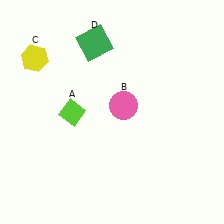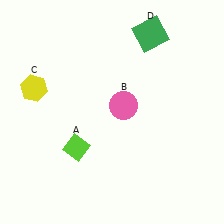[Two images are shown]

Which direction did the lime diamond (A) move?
The lime diamond (A) moved down.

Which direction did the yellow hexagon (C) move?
The yellow hexagon (C) moved down.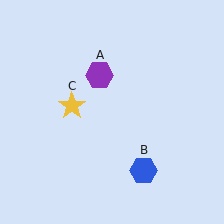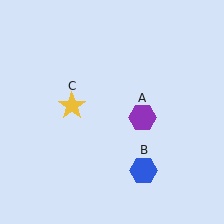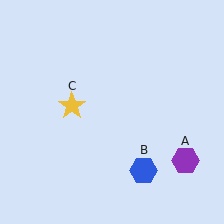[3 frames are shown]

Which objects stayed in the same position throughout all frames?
Blue hexagon (object B) and yellow star (object C) remained stationary.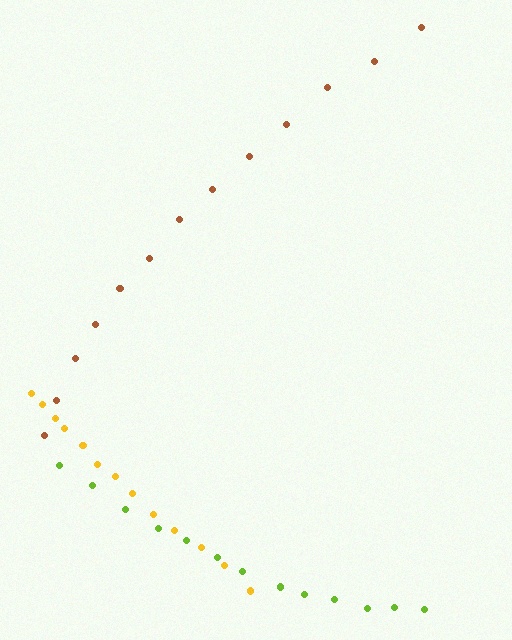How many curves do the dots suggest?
There are 3 distinct paths.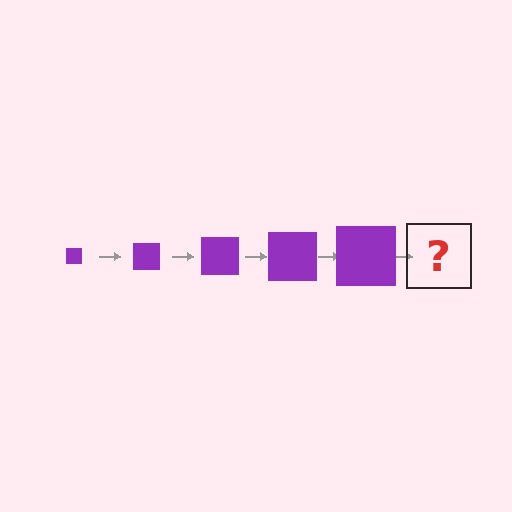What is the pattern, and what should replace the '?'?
The pattern is that the square gets progressively larger each step. The '?' should be a purple square, larger than the previous one.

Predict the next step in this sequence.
The next step is a purple square, larger than the previous one.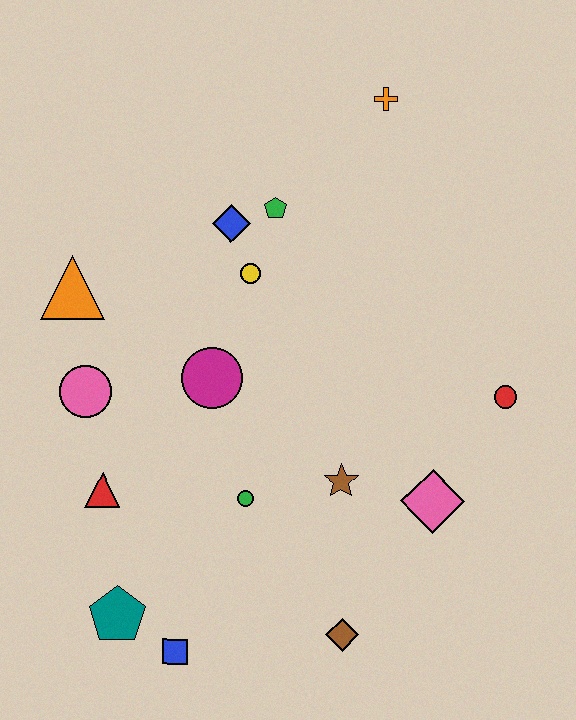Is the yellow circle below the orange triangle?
No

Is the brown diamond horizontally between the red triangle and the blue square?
No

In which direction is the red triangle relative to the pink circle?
The red triangle is below the pink circle.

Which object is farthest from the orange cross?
The blue square is farthest from the orange cross.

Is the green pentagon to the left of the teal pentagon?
No